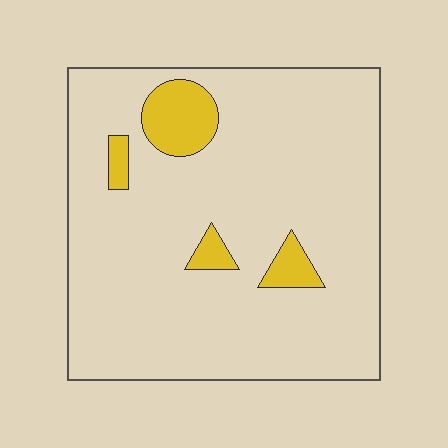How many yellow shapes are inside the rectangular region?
4.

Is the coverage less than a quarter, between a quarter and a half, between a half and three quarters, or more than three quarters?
Less than a quarter.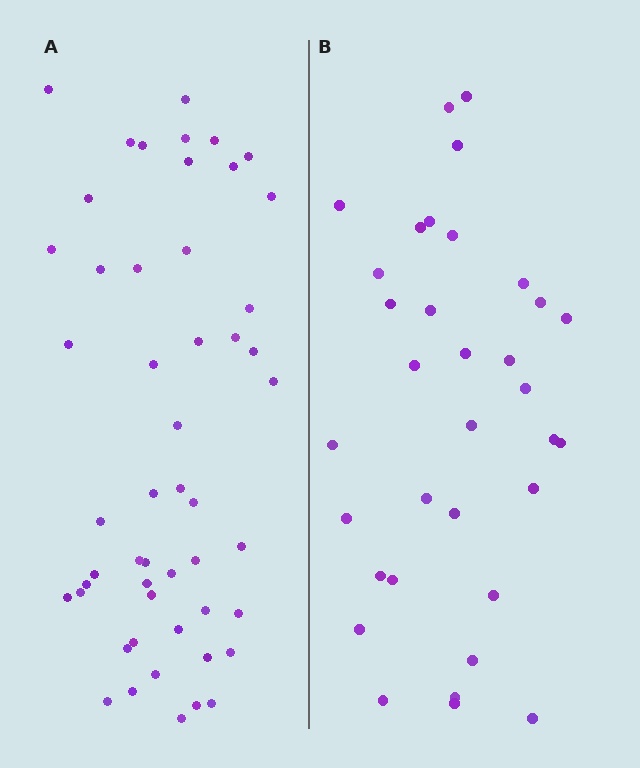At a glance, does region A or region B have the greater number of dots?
Region A (the left region) has more dots.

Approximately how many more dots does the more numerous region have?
Region A has approximately 15 more dots than region B.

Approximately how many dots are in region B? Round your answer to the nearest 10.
About 30 dots. (The exact count is 34, which rounds to 30.)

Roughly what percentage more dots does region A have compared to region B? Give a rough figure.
About 50% more.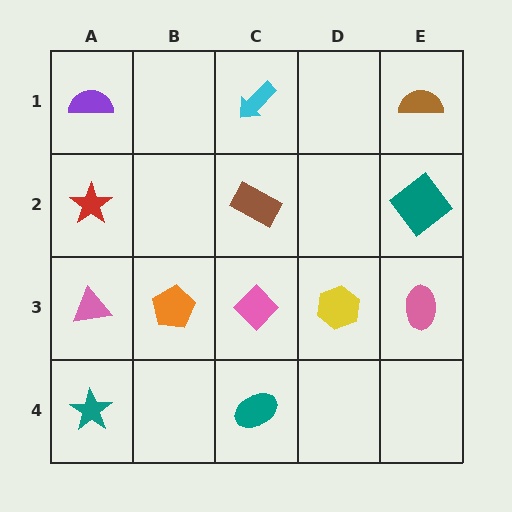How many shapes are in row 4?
2 shapes.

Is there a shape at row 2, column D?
No, that cell is empty.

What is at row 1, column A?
A purple semicircle.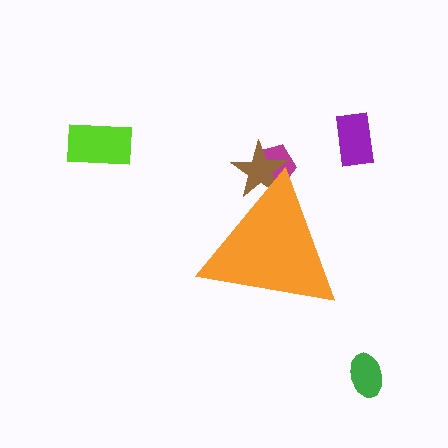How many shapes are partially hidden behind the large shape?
2 shapes are partially hidden.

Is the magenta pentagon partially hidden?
Yes, the magenta pentagon is partially hidden behind the orange triangle.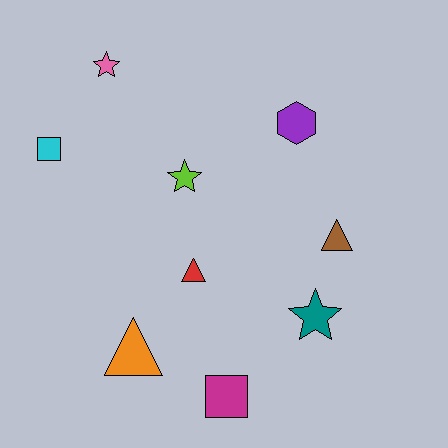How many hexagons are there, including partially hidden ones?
There is 1 hexagon.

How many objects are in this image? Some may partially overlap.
There are 9 objects.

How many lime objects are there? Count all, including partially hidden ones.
There is 1 lime object.